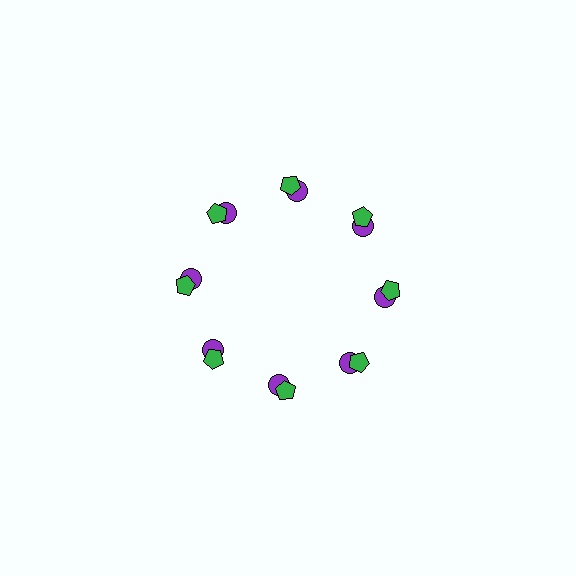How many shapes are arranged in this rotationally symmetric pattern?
There are 16 shapes, arranged in 8 groups of 2.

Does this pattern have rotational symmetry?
Yes, this pattern has 8-fold rotational symmetry. It looks the same after rotating 45 degrees around the center.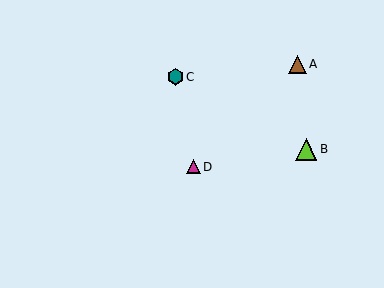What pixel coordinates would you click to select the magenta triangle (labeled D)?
Click at (194, 167) to select the magenta triangle D.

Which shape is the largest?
The lime triangle (labeled B) is the largest.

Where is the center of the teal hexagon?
The center of the teal hexagon is at (175, 77).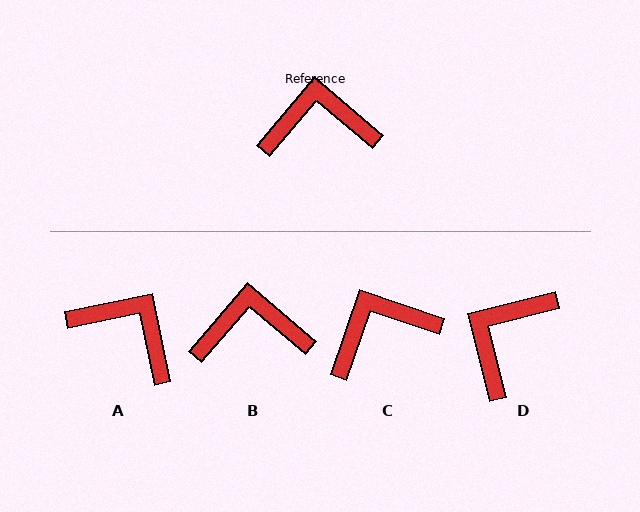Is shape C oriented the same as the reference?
No, it is off by about 21 degrees.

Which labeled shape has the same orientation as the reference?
B.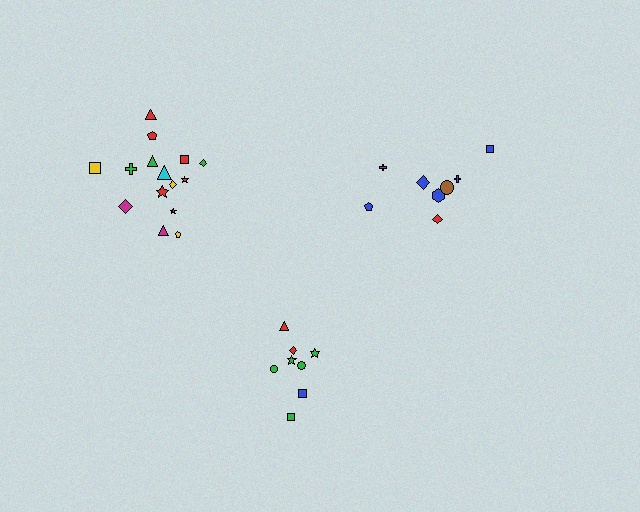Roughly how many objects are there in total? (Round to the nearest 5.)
Roughly 30 objects in total.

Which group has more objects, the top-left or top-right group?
The top-left group.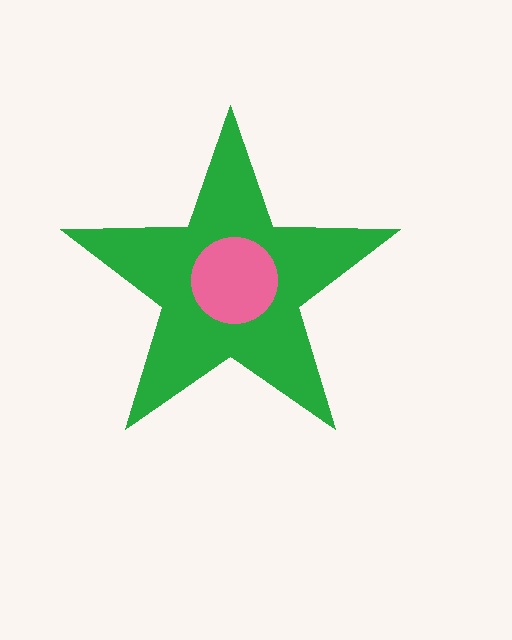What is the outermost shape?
The green star.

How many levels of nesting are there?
2.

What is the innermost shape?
The pink circle.